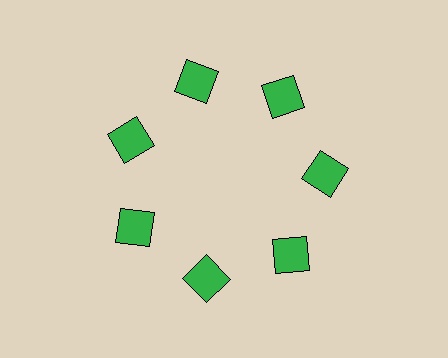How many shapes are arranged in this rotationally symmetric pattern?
There are 7 shapes, arranged in 7 groups of 1.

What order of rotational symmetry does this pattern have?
This pattern has 7-fold rotational symmetry.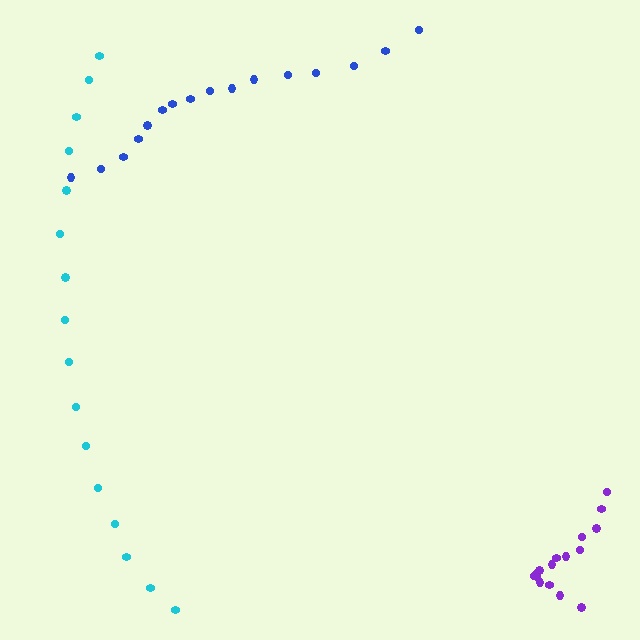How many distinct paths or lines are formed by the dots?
There are 3 distinct paths.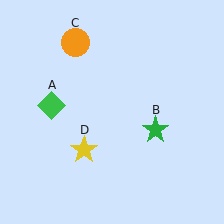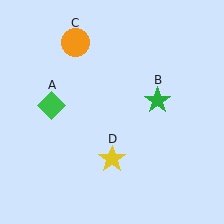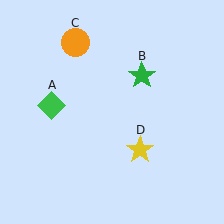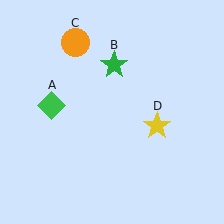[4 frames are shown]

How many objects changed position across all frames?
2 objects changed position: green star (object B), yellow star (object D).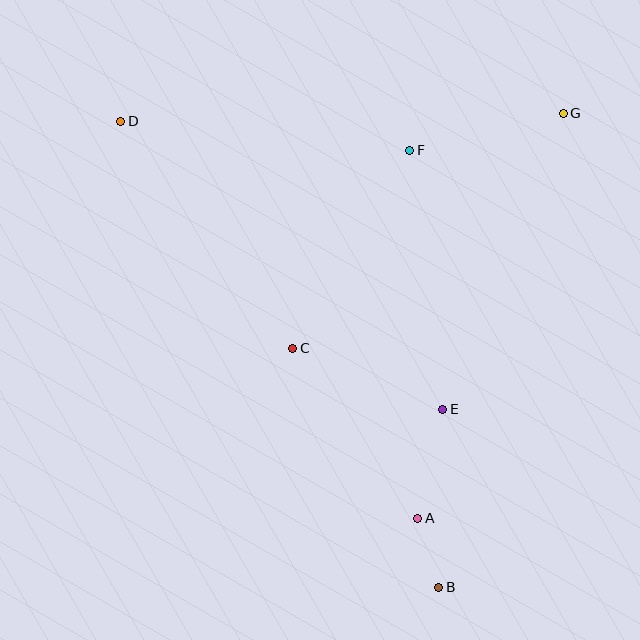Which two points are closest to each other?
Points A and B are closest to each other.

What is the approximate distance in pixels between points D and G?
The distance between D and G is approximately 443 pixels.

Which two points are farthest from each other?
Points B and D are farthest from each other.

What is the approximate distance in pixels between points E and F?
The distance between E and F is approximately 261 pixels.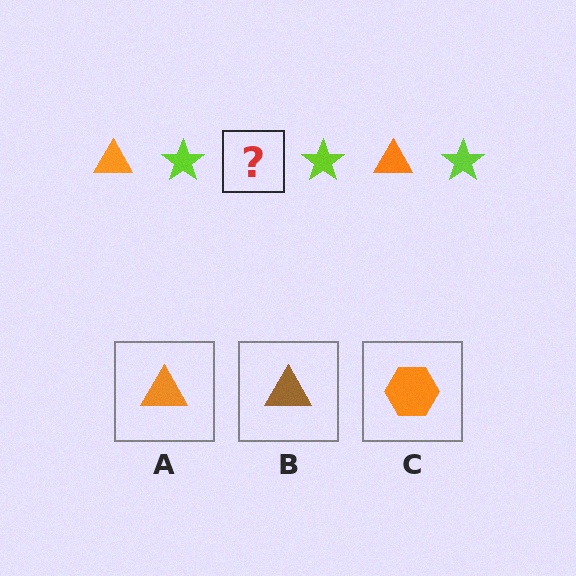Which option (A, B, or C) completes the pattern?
A.